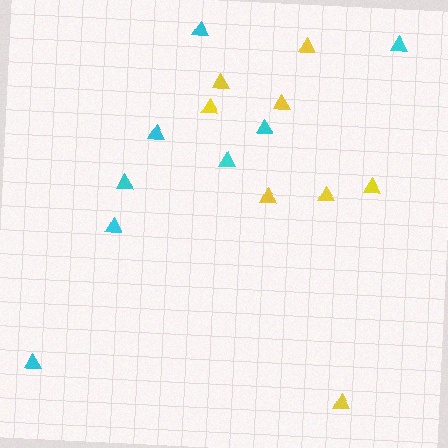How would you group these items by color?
There are 2 groups: one group of cyan triangles (8) and one group of yellow triangles (8).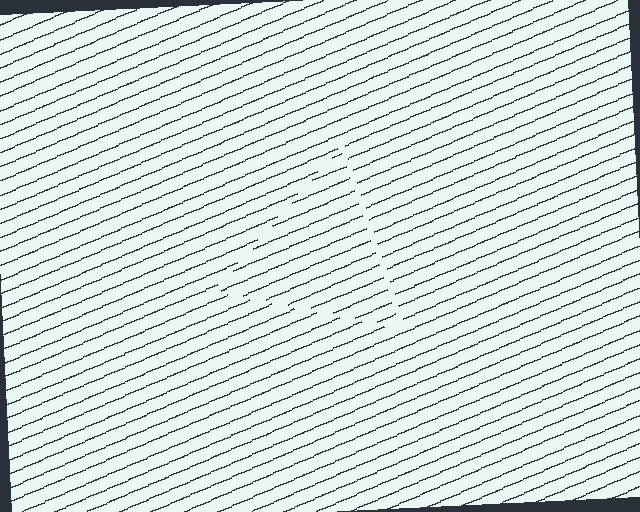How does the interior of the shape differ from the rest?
The interior of the shape contains the same grating, shifted by half a period — the contour is defined by the phase discontinuity where line-ends from the inner and outer gratings abut.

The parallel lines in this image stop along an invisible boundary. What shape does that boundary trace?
An illusory triangle. The interior of the shape contains the same grating, shifted by half a period — the contour is defined by the phase discontinuity where line-ends from the inner and outer gratings abut.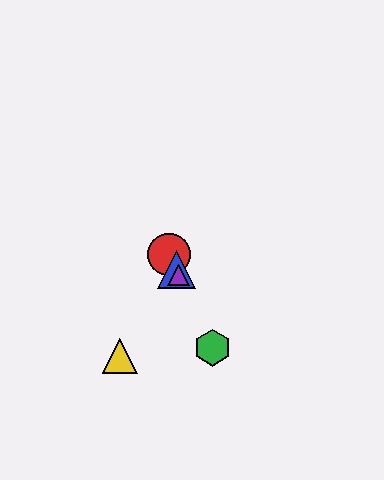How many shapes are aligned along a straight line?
4 shapes (the red circle, the blue triangle, the green hexagon, the purple triangle) are aligned along a straight line.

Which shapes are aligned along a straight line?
The red circle, the blue triangle, the green hexagon, the purple triangle are aligned along a straight line.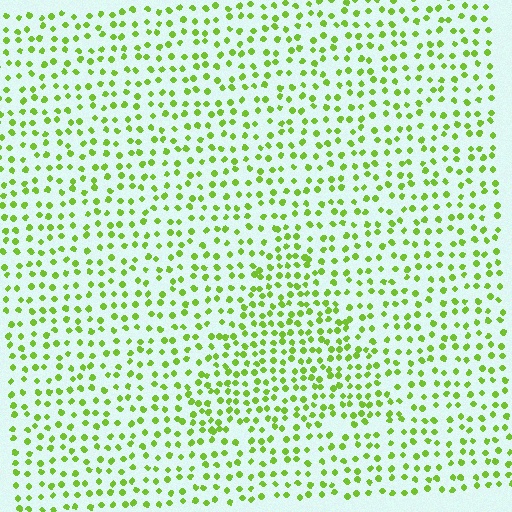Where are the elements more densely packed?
The elements are more densely packed inside the triangle boundary.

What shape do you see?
I see a triangle.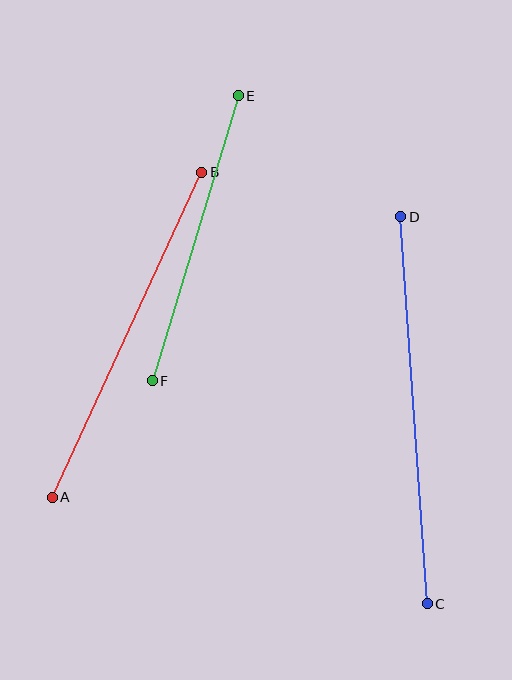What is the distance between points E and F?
The distance is approximately 298 pixels.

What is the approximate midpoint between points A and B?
The midpoint is at approximately (127, 335) pixels.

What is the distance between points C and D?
The distance is approximately 388 pixels.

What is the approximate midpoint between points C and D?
The midpoint is at approximately (414, 410) pixels.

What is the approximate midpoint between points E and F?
The midpoint is at approximately (195, 238) pixels.